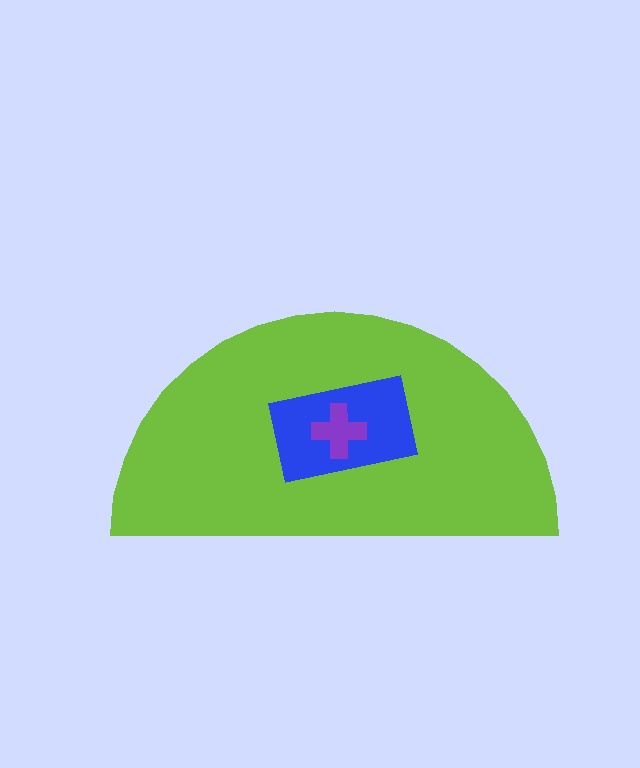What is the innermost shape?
The purple cross.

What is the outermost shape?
The lime semicircle.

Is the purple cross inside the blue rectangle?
Yes.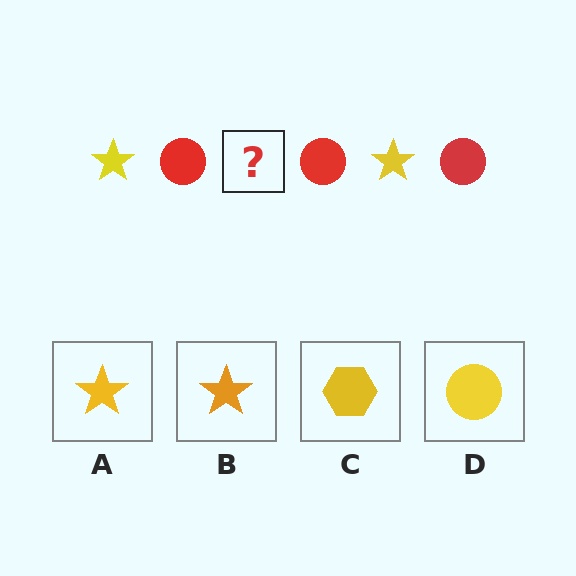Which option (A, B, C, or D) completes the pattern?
A.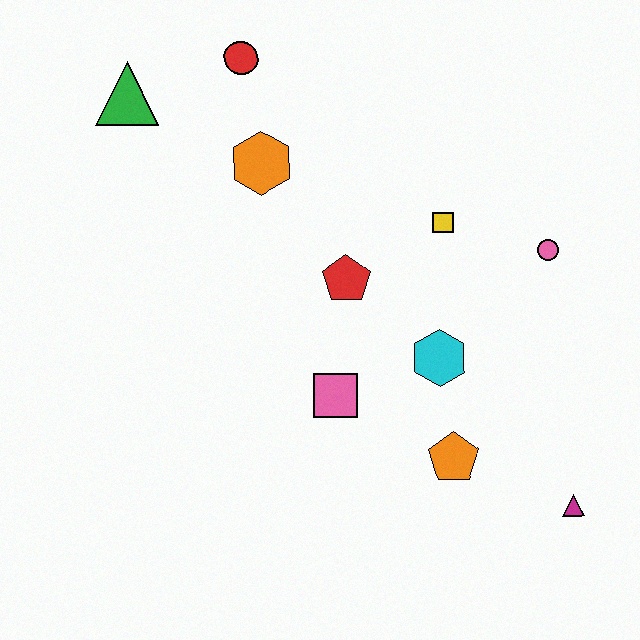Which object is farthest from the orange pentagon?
The green triangle is farthest from the orange pentagon.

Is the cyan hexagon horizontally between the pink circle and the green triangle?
Yes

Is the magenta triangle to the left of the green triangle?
No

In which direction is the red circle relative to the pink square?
The red circle is above the pink square.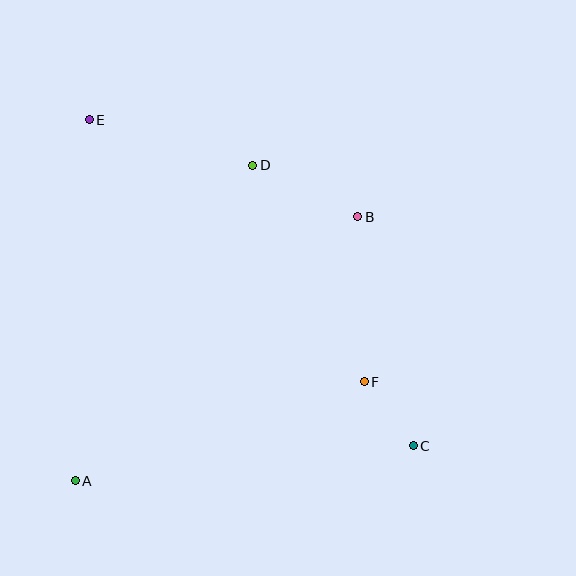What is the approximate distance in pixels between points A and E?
The distance between A and E is approximately 361 pixels.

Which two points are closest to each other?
Points C and F are closest to each other.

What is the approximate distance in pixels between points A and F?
The distance between A and F is approximately 306 pixels.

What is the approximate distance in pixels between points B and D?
The distance between B and D is approximately 117 pixels.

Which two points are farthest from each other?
Points C and E are farthest from each other.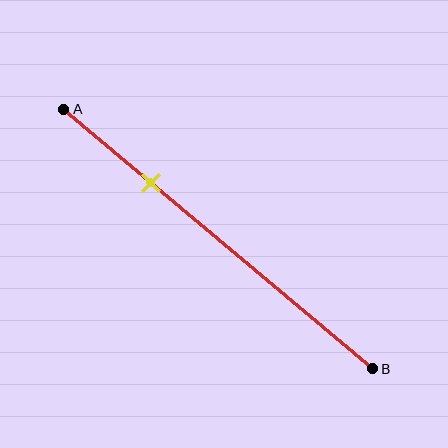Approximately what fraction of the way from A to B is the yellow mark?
The yellow mark is approximately 30% of the way from A to B.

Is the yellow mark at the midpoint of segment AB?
No, the mark is at about 30% from A, not at the 50% midpoint.